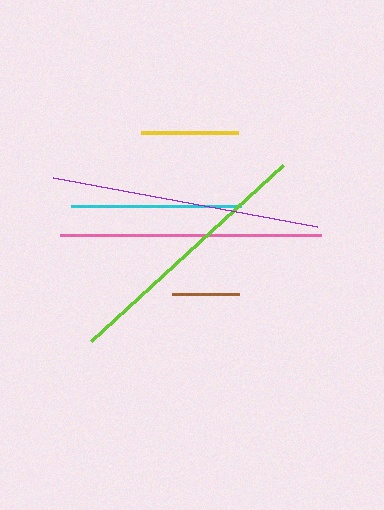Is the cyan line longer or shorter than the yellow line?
The cyan line is longer than the yellow line.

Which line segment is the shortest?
The brown line is the shortest at approximately 67 pixels.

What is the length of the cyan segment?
The cyan segment is approximately 170 pixels long.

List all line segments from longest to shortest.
From longest to shortest: purple, pink, lime, cyan, yellow, brown.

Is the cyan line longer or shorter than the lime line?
The lime line is longer than the cyan line.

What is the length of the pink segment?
The pink segment is approximately 261 pixels long.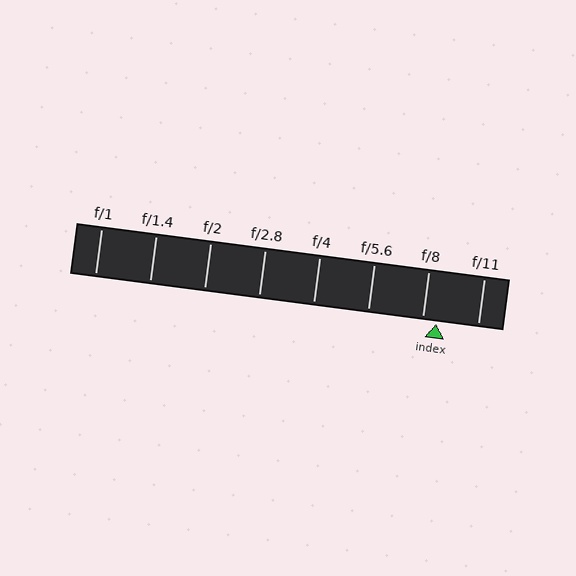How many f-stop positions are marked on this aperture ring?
There are 8 f-stop positions marked.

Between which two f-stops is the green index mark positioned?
The index mark is between f/8 and f/11.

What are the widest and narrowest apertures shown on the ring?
The widest aperture shown is f/1 and the narrowest is f/11.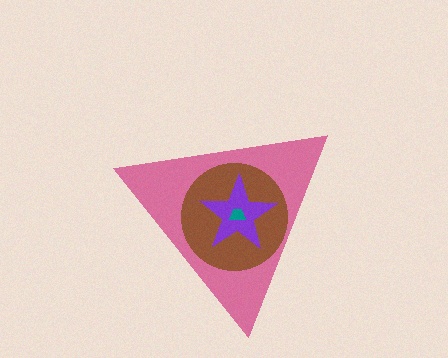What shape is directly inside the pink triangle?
The brown circle.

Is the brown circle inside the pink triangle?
Yes.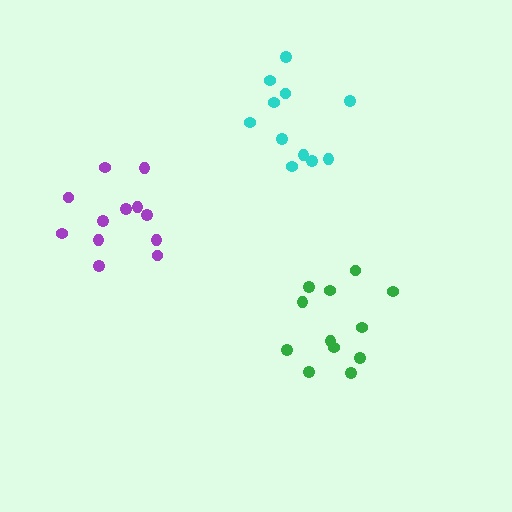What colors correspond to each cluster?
The clusters are colored: purple, green, cyan.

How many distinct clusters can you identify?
There are 3 distinct clusters.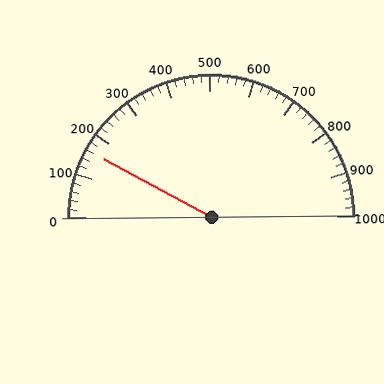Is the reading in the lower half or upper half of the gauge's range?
The reading is in the lower half of the range (0 to 1000).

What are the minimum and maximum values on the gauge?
The gauge ranges from 0 to 1000.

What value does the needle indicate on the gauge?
The needle indicates approximately 160.